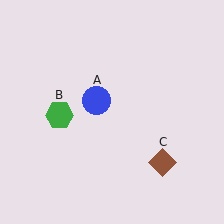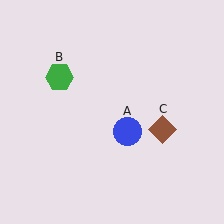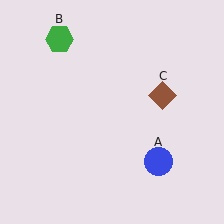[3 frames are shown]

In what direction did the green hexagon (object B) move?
The green hexagon (object B) moved up.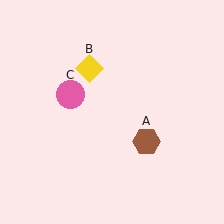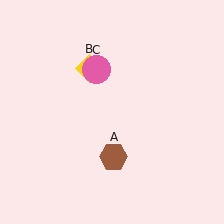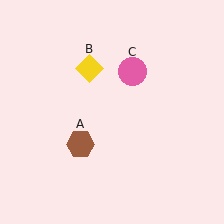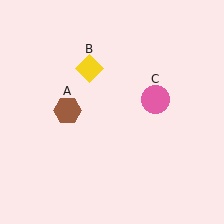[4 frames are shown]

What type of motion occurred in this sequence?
The brown hexagon (object A), pink circle (object C) rotated clockwise around the center of the scene.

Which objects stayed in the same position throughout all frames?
Yellow diamond (object B) remained stationary.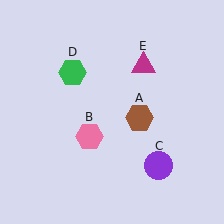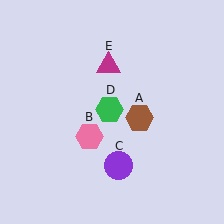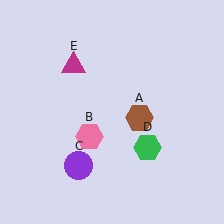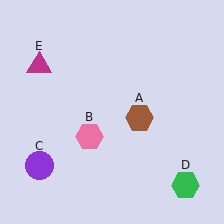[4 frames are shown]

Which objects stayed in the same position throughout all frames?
Brown hexagon (object A) and pink hexagon (object B) remained stationary.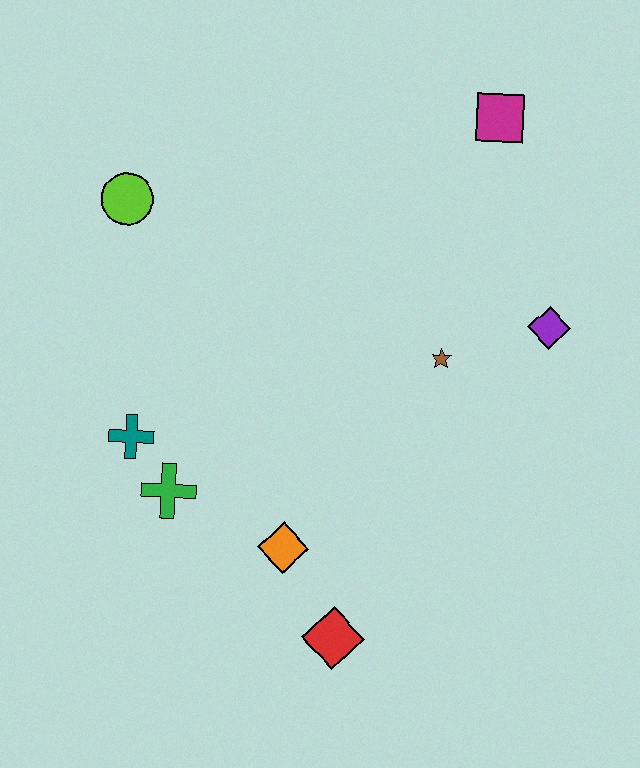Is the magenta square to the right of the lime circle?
Yes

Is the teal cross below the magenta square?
Yes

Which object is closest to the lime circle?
The teal cross is closest to the lime circle.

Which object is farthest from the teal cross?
The magenta square is farthest from the teal cross.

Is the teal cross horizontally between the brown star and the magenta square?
No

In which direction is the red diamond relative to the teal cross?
The red diamond is to the right of the teal cross.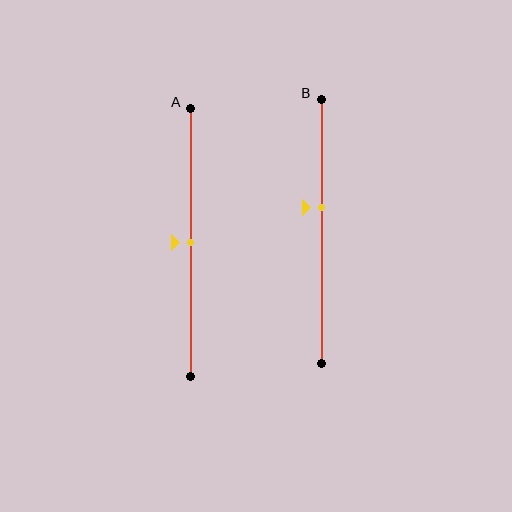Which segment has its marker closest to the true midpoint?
Segment A has its marker closest to the true midpoint.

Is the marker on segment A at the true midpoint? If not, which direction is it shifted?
Yes, the marker on segment A is at the true midpoint.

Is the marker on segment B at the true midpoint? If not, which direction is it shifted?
No, the marker on segment B is shifted upward by about 9% of the segment length.